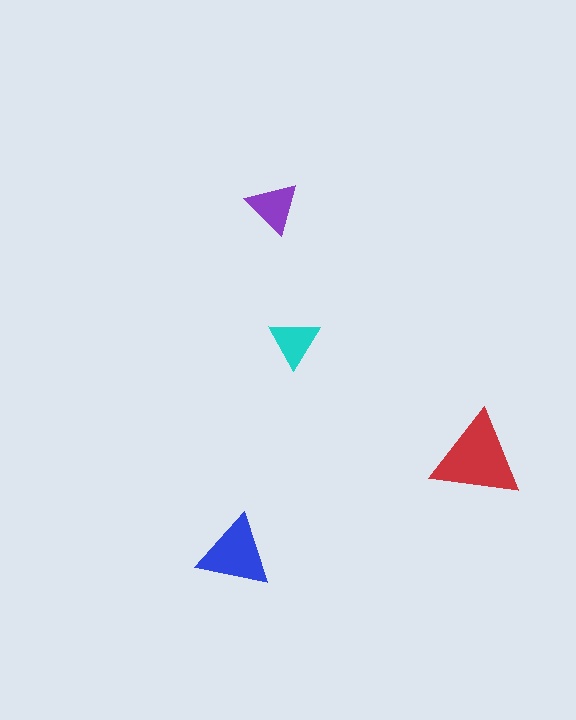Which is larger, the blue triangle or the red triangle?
The red one.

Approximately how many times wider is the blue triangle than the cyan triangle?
About 1.5 times wider.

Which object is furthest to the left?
The blue triangle is leftmost.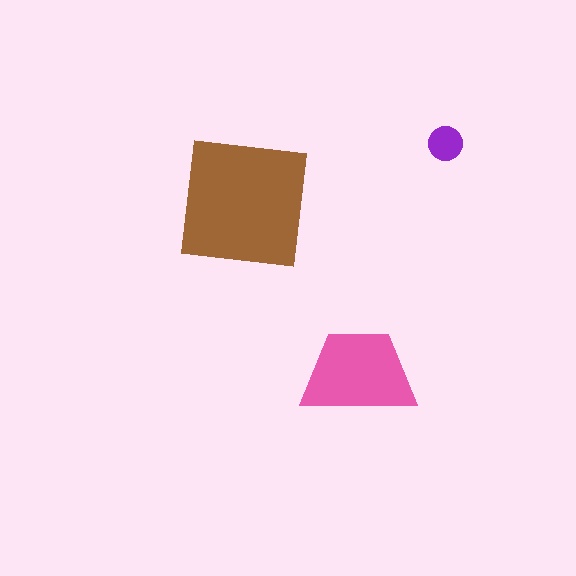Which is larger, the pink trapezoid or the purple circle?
The pink trapezoid.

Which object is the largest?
The brown square.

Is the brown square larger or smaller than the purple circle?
Larger.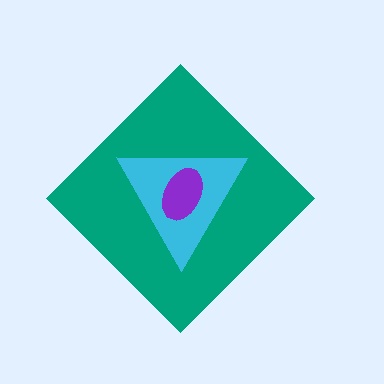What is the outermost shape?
The teal diamond.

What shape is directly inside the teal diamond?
The cyan triangle.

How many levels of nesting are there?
3.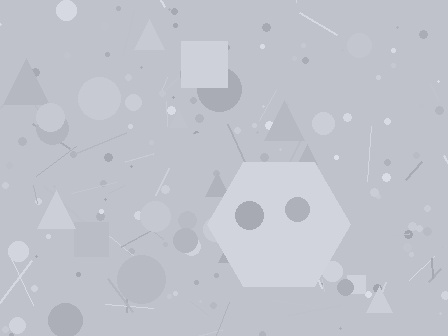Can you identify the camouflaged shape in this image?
The camouflaged shape is a hexagon.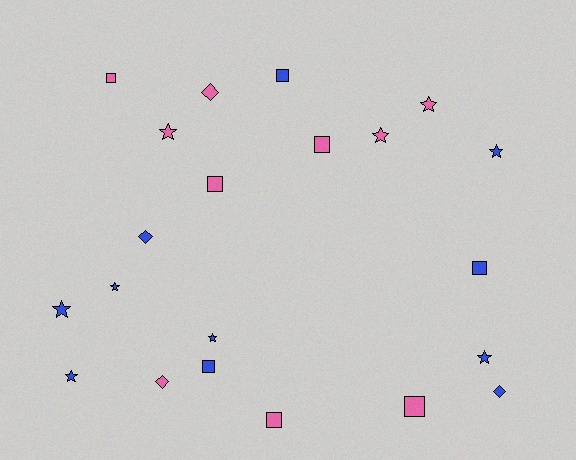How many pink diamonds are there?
There are 2 pink diamonds.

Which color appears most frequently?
Blue, with 11 objects.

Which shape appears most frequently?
Star, with 9 objects.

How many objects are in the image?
There are 21 objects.